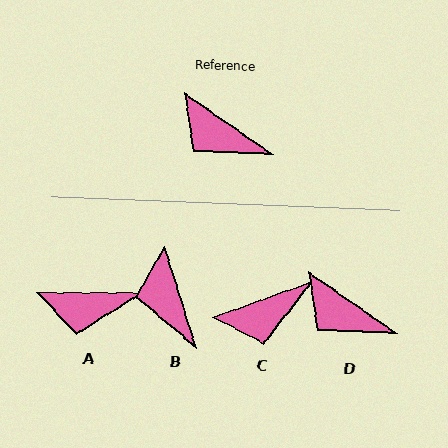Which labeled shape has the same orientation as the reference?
D.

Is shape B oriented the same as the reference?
No, it is off by about 38 degrees.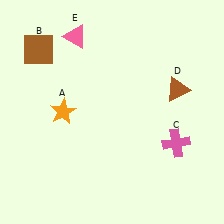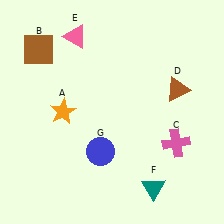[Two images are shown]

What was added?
A teal triangle (F), a blue circle (G) were added in Image 2.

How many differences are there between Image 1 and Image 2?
There are 2 differences between the two images.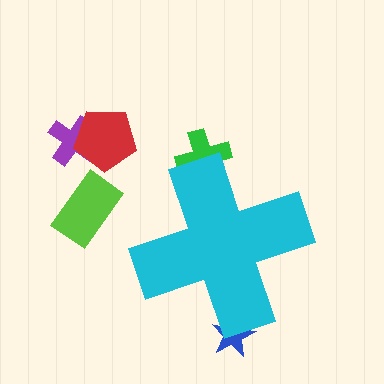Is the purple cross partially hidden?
No, the purple cross is fully visible.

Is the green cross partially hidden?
Yes, the green cross is partially hidden behind the cyan cross.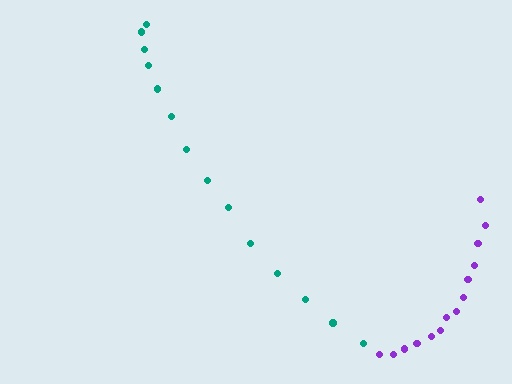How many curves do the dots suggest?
There are 2 distinct paths.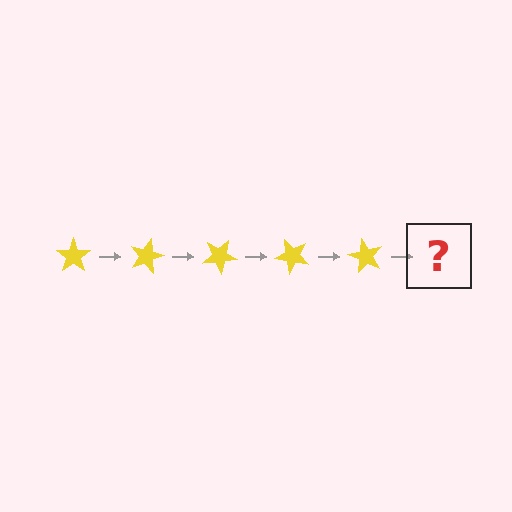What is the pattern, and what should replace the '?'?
The pattern is that the star rotates 15 degrees each step. The '?' should be a yellow star rotated 75 degrees.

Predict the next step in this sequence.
The next step is a yellow star rotated 75 degrees.